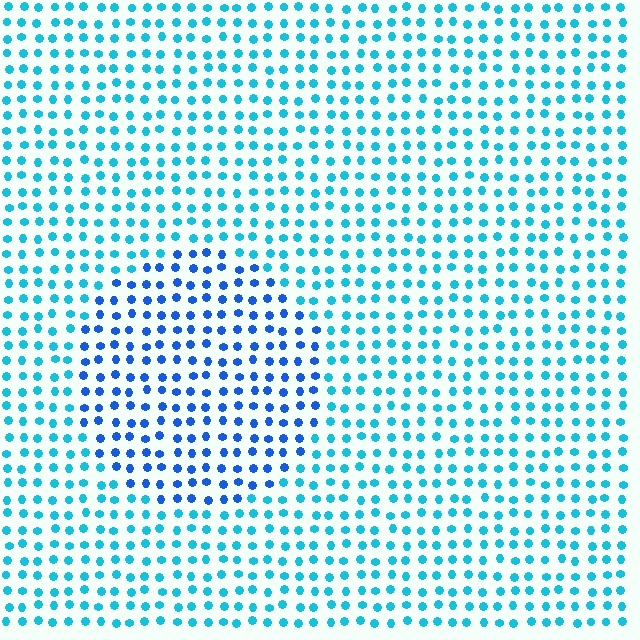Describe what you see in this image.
The image is filled with small cyan elements in a uniform arrangement. A circle-shaped region is visible where the elements are tinted to a slightly different hue, forming a subtle color boundary.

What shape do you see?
I see a circle.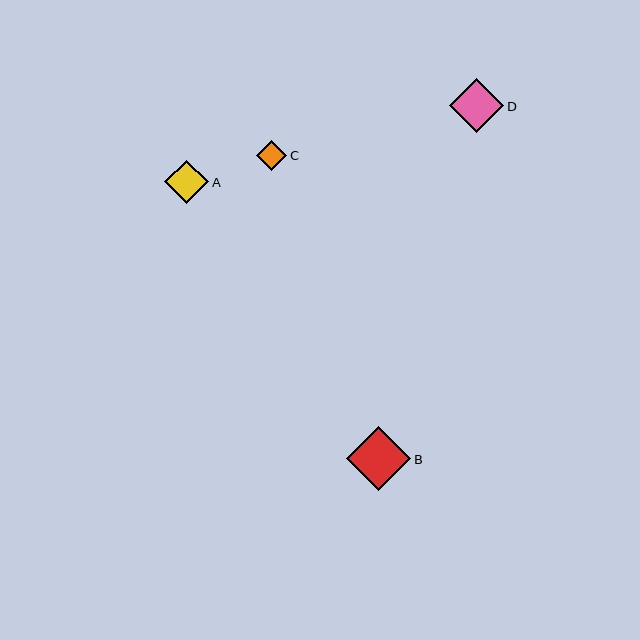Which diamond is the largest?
Diamond B is the largest with a size of approximately 64 pixels.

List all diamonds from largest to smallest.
From largest to smallest: B, D, A, C.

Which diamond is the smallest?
Diamond C is the smallest with a size of approximately 30 pixels.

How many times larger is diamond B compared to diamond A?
Diamond B is approximately 1.5 times the size of diamond A.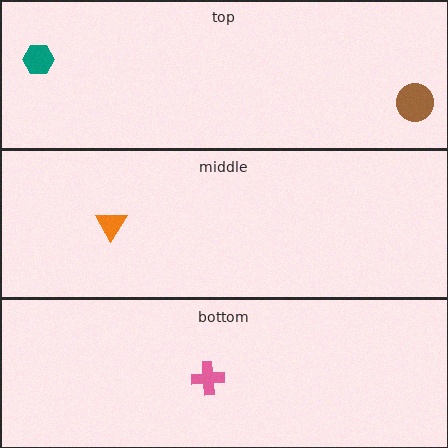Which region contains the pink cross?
The bottom region.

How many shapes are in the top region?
2.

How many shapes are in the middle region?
1.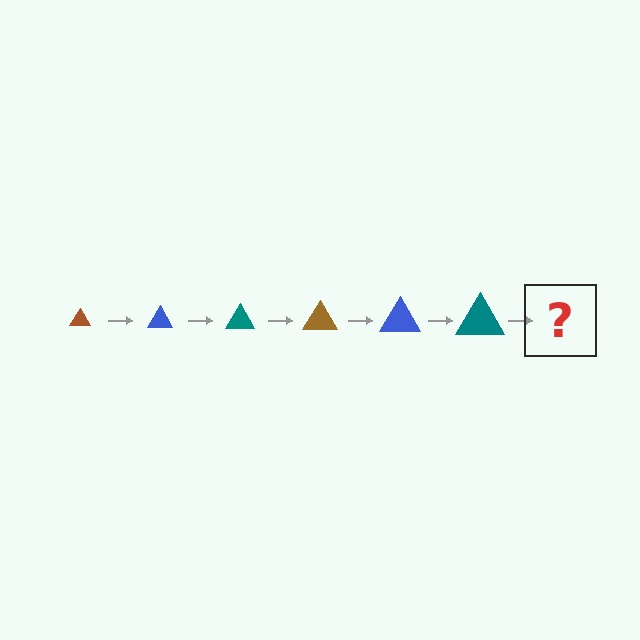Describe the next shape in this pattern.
It should be a brown triangle, larger than the previous one.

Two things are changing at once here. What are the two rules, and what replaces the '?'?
The two rules are that the triangle grows larger each step and the color cycles through brown, blue, and teal. The '?' should be a brown triangle, larger than the previous one.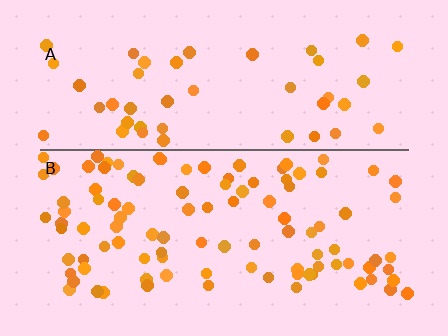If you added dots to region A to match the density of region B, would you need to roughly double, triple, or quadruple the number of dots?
Approximately double.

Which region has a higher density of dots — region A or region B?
B (the bottom).